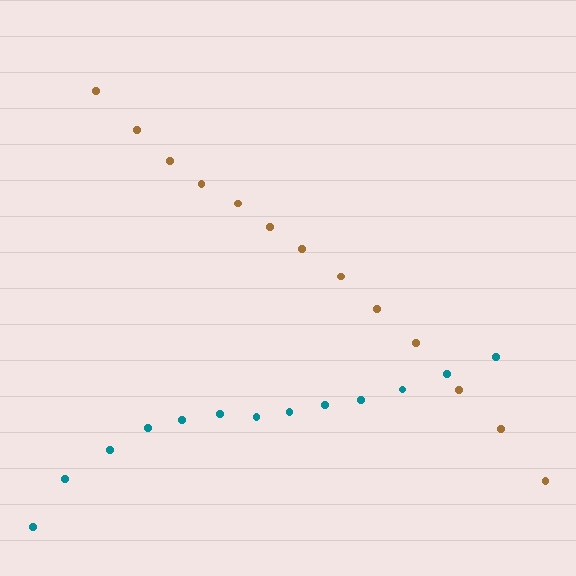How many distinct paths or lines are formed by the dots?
There are 2 distinct paths.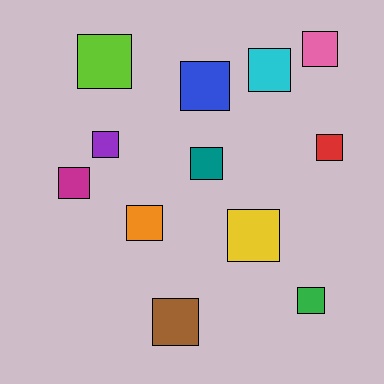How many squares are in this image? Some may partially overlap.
There are 12 squares.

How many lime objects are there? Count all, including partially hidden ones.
There is 1 lime object.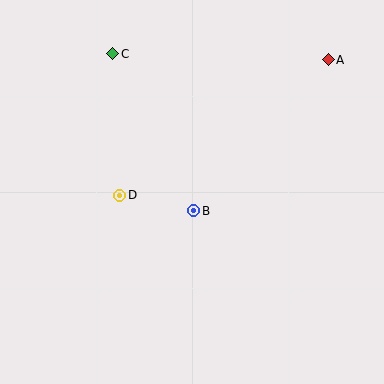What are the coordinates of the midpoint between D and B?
The midpoint between D and B is at (157, 203).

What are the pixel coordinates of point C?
Point C is at (113, 54).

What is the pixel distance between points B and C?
The distance between B and C is 176 pixels.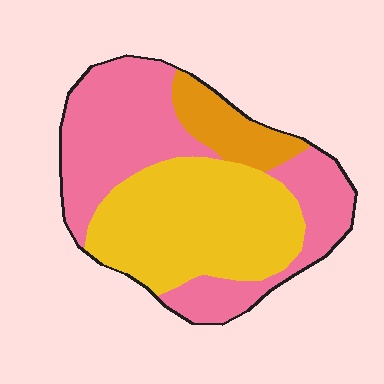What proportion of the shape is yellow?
Yellow takes up about two fifths (2/5) of the shape.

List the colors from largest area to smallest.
From largest to smallest: pink, yellow, orange.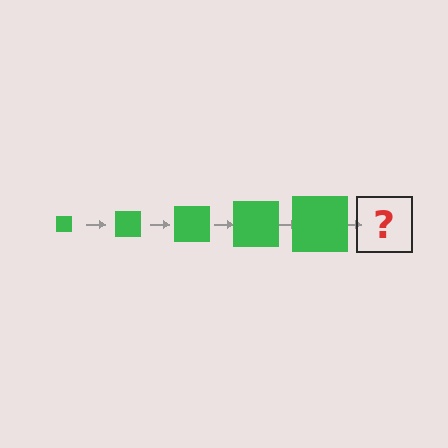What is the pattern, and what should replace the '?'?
The pattern is that the square gets progressively larger each step. The '?' should be a green square, larger than the previous one.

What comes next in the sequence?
The next element should be a green square, larger than the previous one.